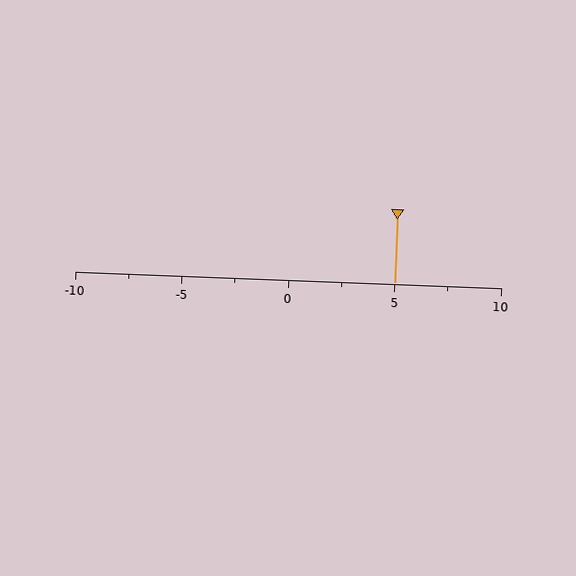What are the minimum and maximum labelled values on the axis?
The axis runs from -10 to 10.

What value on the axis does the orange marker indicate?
The marker indicates approximately 5.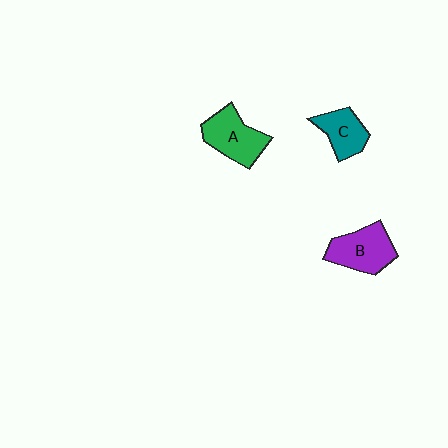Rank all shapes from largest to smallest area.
From largest to smallest: A (green), B (purple), C (teal).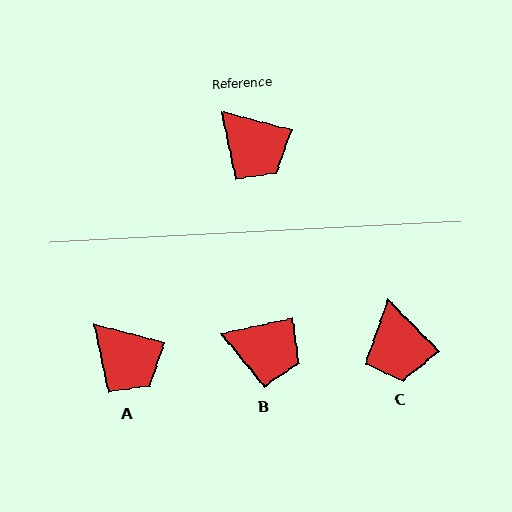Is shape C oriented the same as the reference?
No, it is off by about 32 degrees.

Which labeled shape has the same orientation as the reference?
A.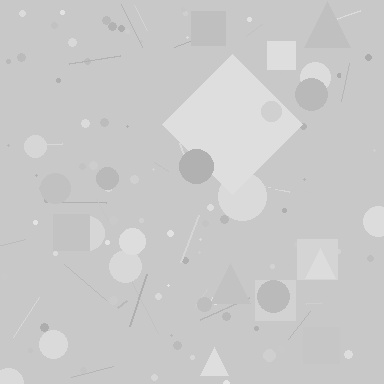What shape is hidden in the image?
A diamond is hidden in the image.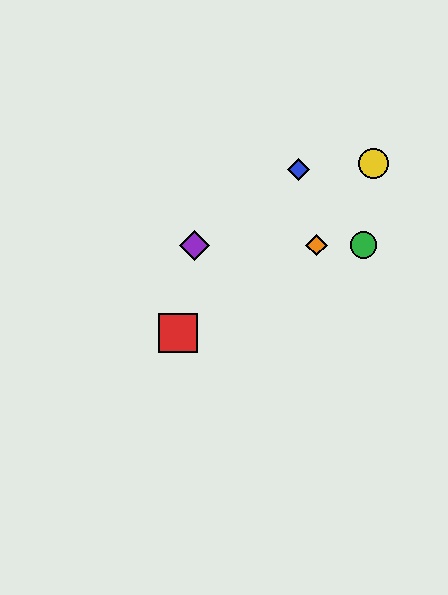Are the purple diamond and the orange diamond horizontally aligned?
Yes, both are at y≈245.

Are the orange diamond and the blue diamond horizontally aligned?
No, the orange diamond is at y≈245 and the blue diamond is at y≈170.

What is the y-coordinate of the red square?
The red square is at y≈333.